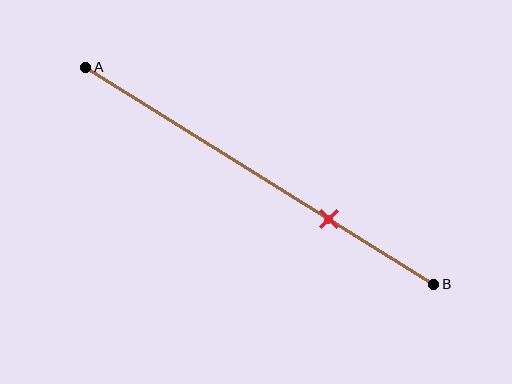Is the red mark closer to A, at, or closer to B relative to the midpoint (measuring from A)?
The red mark is closer to point B than the midpoint of segment AB.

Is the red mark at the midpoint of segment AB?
No, the mark is at about 70% from A, not at the 50% midpoint.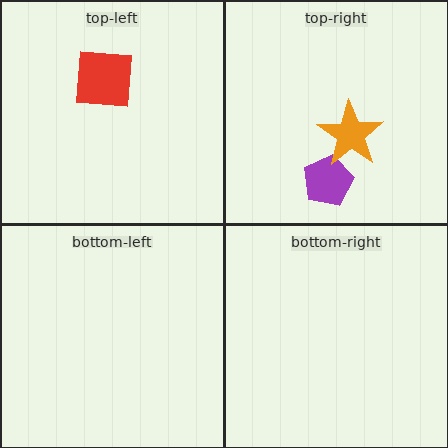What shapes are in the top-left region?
The red square.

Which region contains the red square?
The top-left region.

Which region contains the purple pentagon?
The top-right region.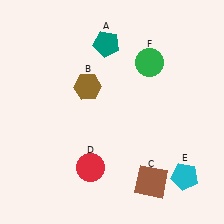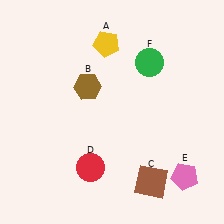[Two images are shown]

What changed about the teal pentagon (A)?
In Image 1, A is teal. In Image 2, it changed to yellow.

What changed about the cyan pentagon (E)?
In Image 1, E is cyan. In Image 2, it changed to pink.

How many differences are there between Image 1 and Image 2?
There are 2 differences between the two images.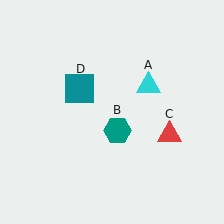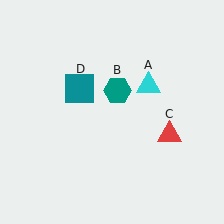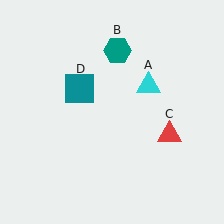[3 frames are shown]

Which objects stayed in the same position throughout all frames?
Cyan triangle (object A) and red triangle (object C) and teal square (object D) remained stationary.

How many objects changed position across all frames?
1 object changed position: teal hexagon (object B).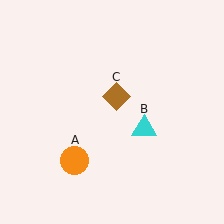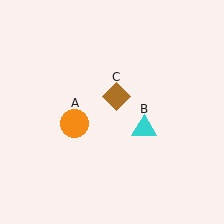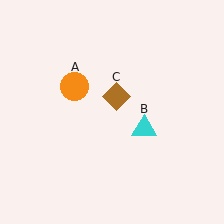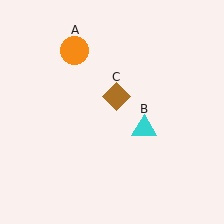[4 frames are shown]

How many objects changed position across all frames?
1 object changed position: orange circle (object A).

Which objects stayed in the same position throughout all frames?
Cyan triangle (object B) and brown diamond (object C) remained stationary.